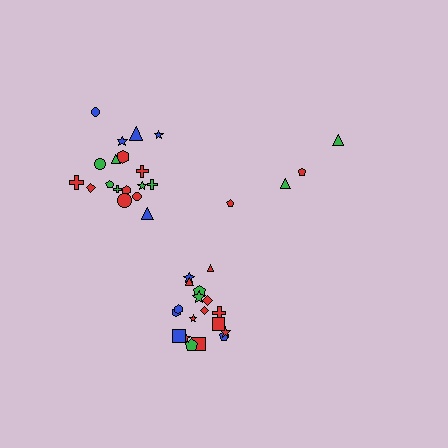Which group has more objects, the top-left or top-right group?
The top-left group.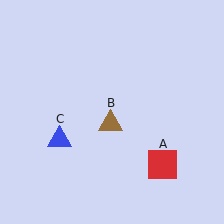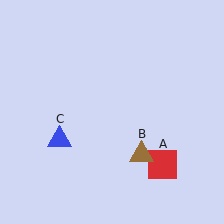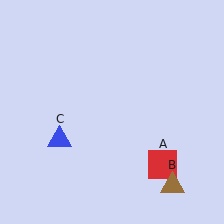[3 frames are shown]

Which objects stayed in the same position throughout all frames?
Red square (object A) and blue triangle (object C) remained stationary.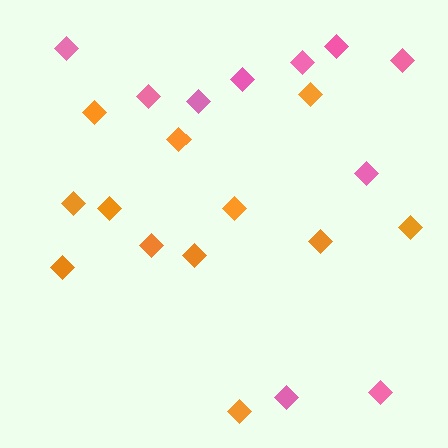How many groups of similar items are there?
There are 2 groups: one group of orange diamonds (12) and one group of pink diamonds (10).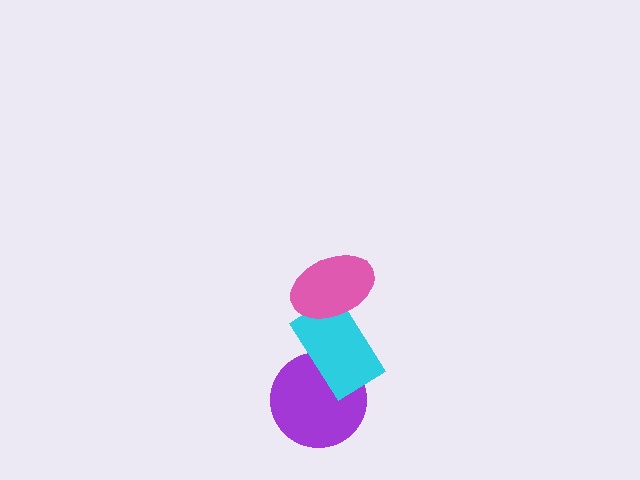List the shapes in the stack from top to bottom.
From top to bottom: the pink ellipse, the cyan rectangle, the purple circle.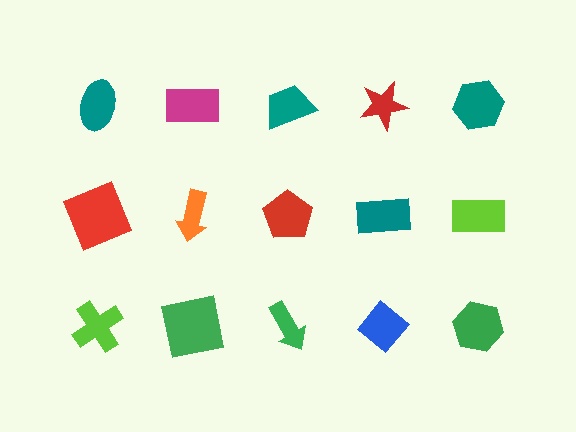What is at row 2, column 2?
An orange arrow.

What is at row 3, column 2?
A green square.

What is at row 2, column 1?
A red square.